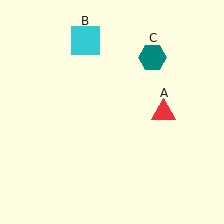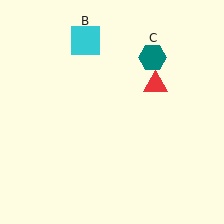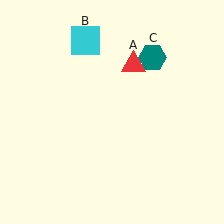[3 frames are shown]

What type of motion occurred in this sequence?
The red triangle (object A) rotated counterclockwise around the center of the scene.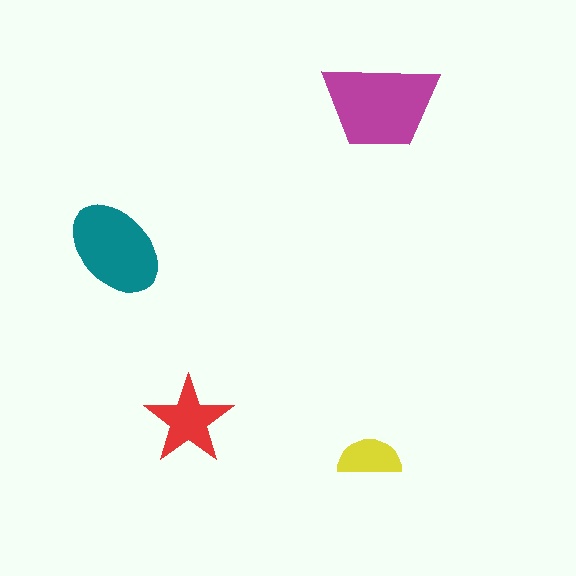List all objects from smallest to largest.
The yellow semicircle, the red star, the teal ellipse, the magenta trapezoid.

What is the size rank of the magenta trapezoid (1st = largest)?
1st.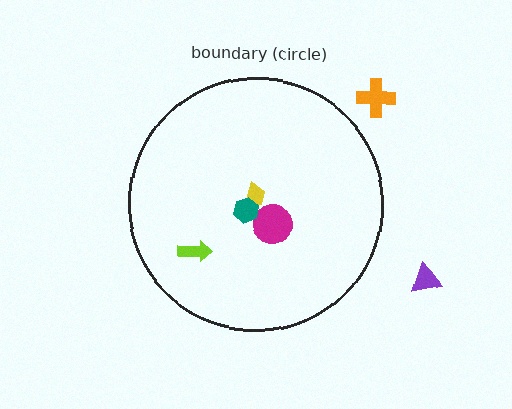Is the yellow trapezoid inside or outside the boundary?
Inside.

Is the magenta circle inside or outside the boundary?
Inside.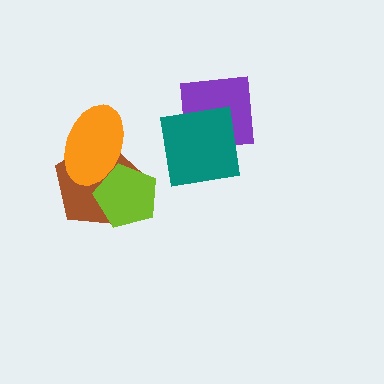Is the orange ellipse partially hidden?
Yes, it is partially covered by another shape.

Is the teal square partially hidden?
No, no other shape covers it.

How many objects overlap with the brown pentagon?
2 objects overlap with the brown pentagon.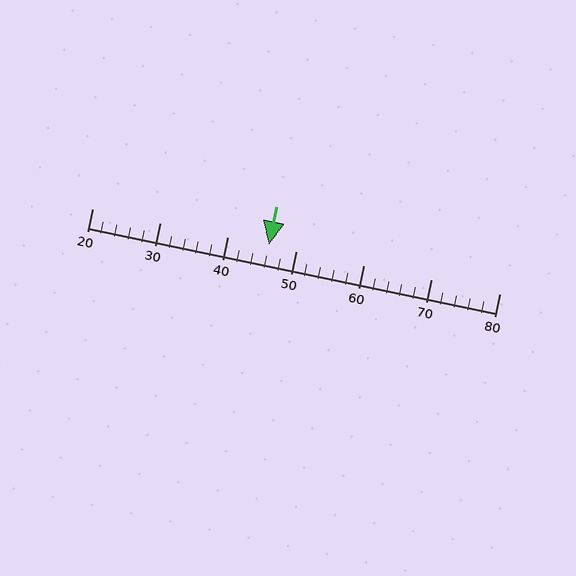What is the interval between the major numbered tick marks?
The major tick marks are spaced 10 units apart.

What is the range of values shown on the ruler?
The ruler shows values from 20 to 80.